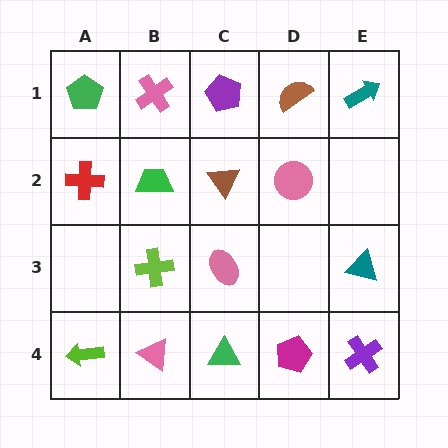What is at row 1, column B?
A pink cross.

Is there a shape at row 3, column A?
No, that cell is empty.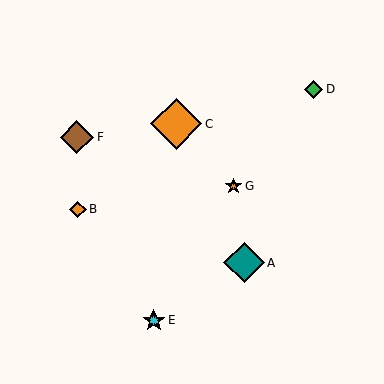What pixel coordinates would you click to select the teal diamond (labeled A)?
Click at (244, 263) to select the teal diamond A.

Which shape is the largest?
The orange diamond (labeled C) is the largest.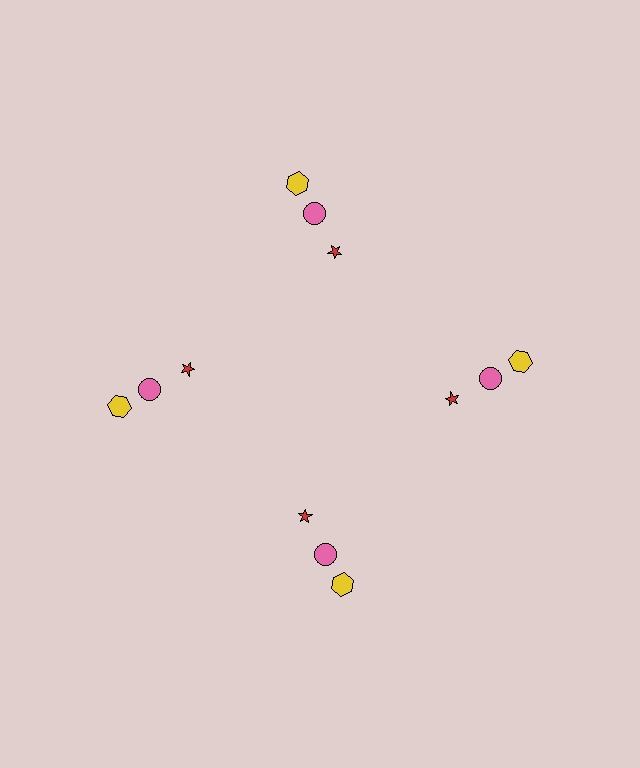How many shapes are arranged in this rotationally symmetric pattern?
There are 12 shapes, arranged in 4 groups of 3.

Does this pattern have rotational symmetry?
Yes, this pattern has 4-fold rotational symmetry. It looks the same after rotating 90 degrees around the center.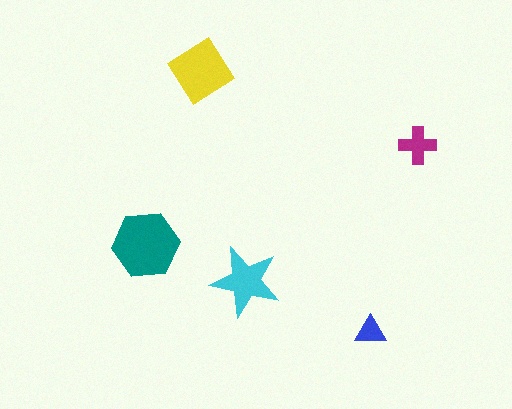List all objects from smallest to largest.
The blue triangle, the magenta cross, the cyan star, the yellow diamond, the teal hexagon.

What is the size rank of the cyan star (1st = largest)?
3rd.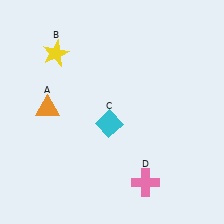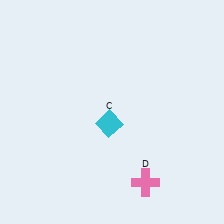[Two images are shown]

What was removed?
The yellow star (B), the orange triangle (A) were removed in Image 2.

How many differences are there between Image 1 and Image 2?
There are 2 differences between the two images.